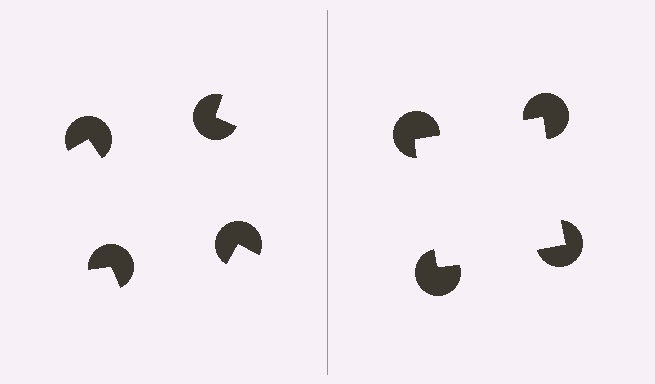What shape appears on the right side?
An illusory square.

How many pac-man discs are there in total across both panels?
8 — 4 on each side.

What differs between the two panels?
The pac-man discs are positioned identically on both sides; only the wedge orientations differ. On the right they align to a square; on the left they are misaligned.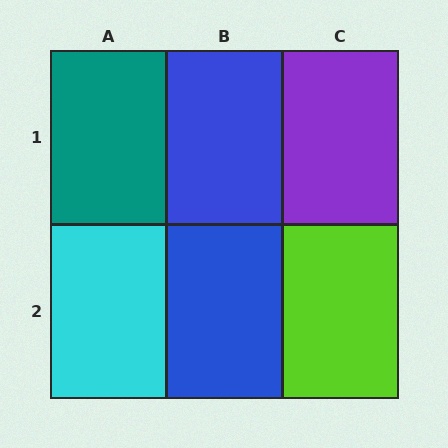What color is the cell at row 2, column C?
Lime.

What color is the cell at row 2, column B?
Blue.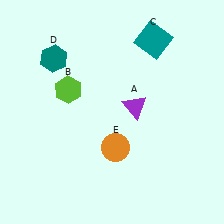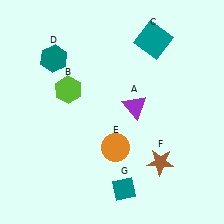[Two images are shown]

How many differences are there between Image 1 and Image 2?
There are 2 differences between the two images.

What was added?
A brown star (F), a teal diamond (G) were added in Image 2.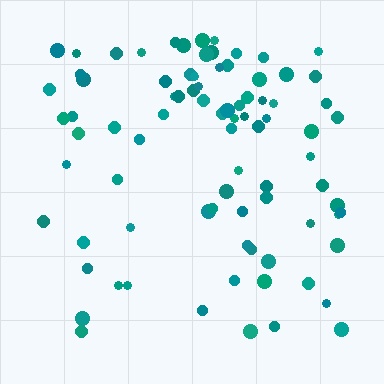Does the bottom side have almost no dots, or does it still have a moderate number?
Still a moderate number, just noticeably fewer than the top.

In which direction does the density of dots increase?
From bottom to top, with the top side densest.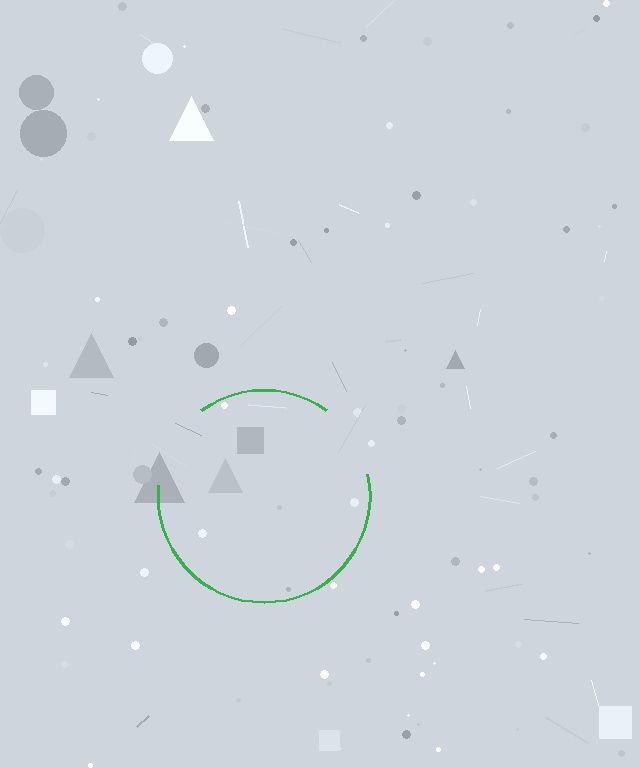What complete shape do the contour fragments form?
The contour fragments form a circle.